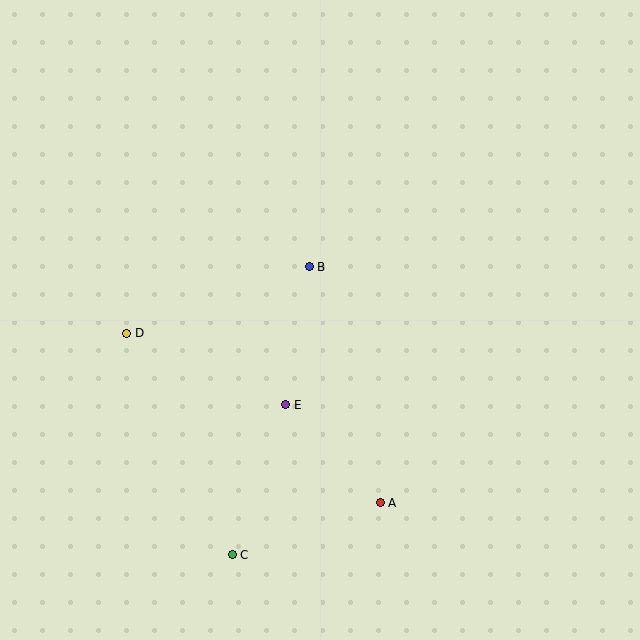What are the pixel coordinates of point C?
Point C is at (232, 555).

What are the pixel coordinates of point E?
Point E is at (286, 405).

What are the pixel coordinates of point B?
Point B is at (309, 267).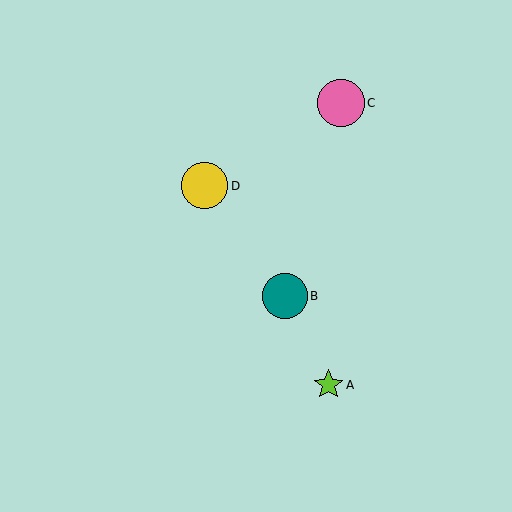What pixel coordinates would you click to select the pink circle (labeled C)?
Click at (341, 103) to select the pink circle C.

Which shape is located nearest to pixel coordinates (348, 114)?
The pink circle (labeled C) at (341, 103) is nearest to that location.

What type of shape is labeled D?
Shape D is a yellow circle.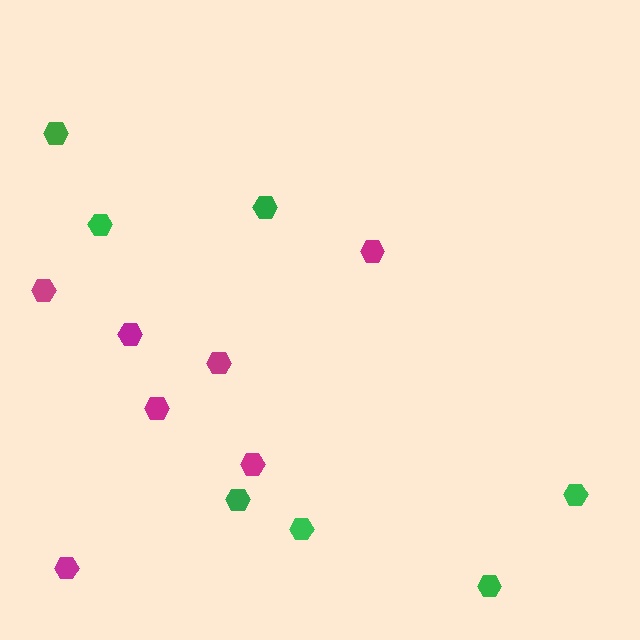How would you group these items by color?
There are 2 groups: one group of magenta hexagons (7) and one group of green hexagons (7).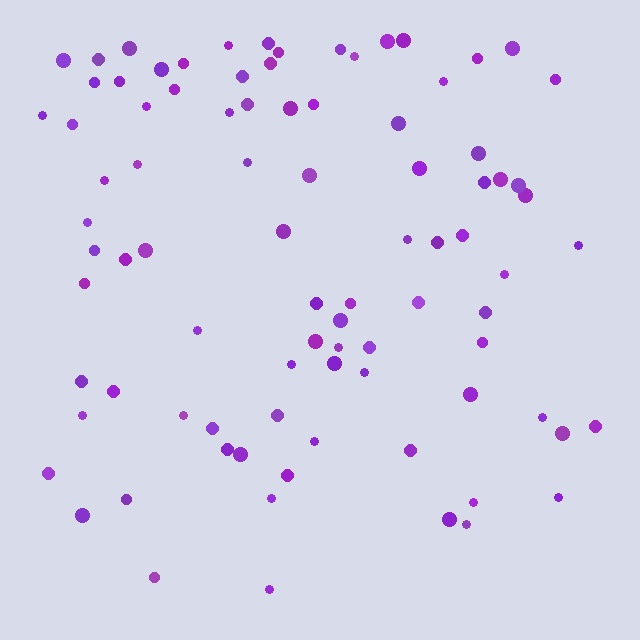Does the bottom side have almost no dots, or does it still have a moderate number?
Still a moderate number, just noticeably fewer than the top.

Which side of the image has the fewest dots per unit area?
The bottom.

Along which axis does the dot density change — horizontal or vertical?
Vertical.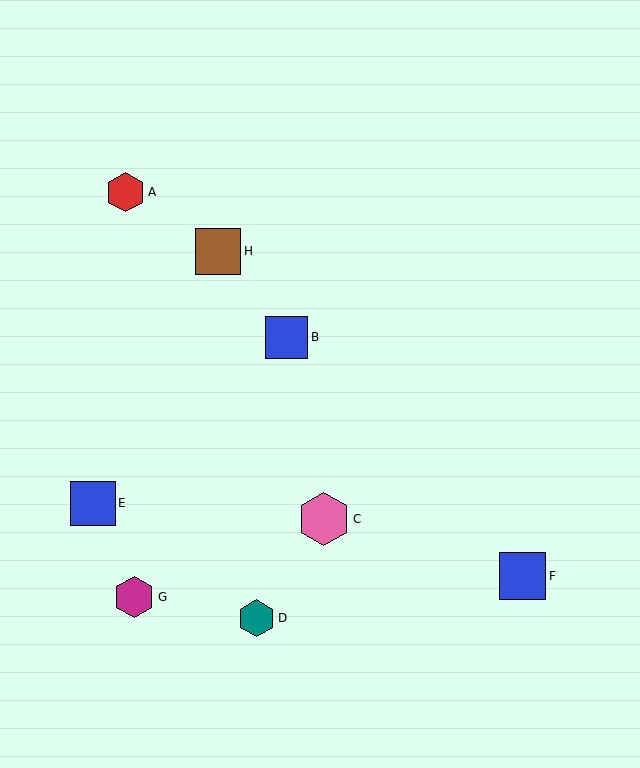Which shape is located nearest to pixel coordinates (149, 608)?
The magenta hexagon (labeled G) at (134, 597) is nearest to that location.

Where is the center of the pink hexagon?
The center of the pink hexagon is at (324, 519).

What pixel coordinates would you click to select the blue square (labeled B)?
Click at (287, 337) to select the blue square B.